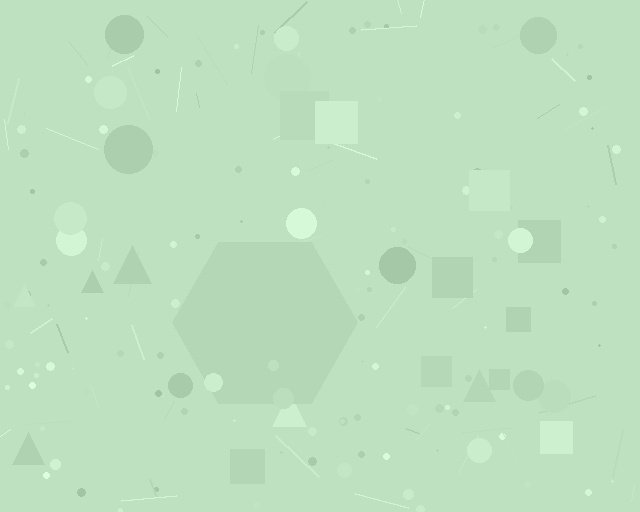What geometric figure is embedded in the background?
A hexagon is embedded in the background.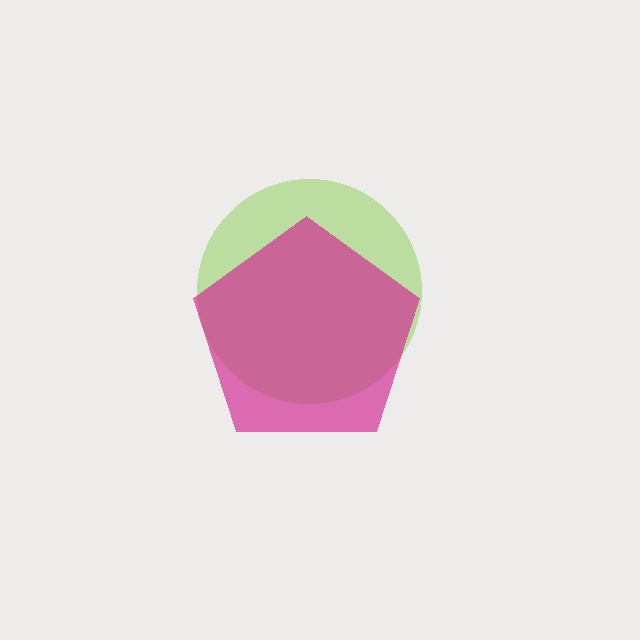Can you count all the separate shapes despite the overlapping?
Yes, there are 2 separate shapes.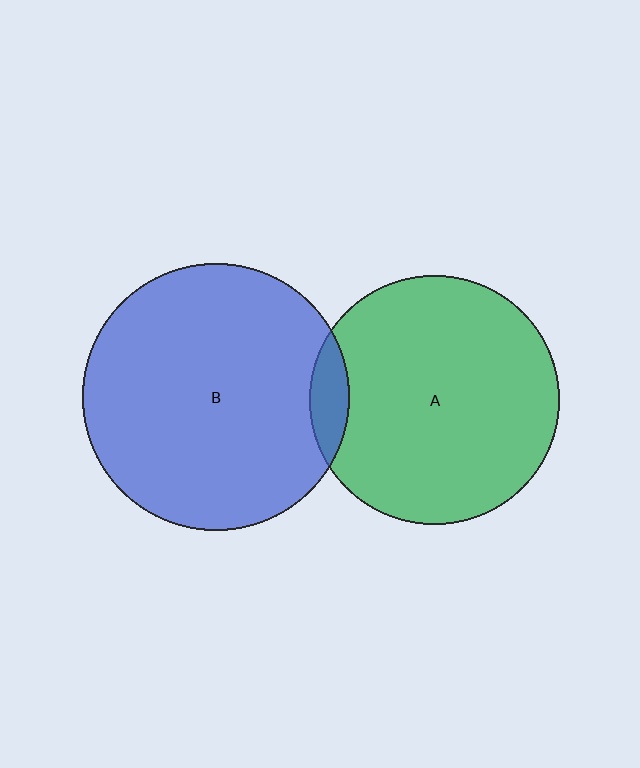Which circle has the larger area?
Circle B (blue).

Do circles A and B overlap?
Yes.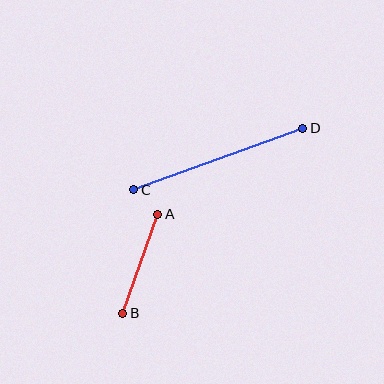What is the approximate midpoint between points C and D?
The midpoint is at approximately (218, 159) pixels.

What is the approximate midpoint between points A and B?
The midpoint is at approximately (140, 264) pixels.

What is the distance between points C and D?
The distance is approximately 180 pixels.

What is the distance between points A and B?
The distance is approximately 105 pixels.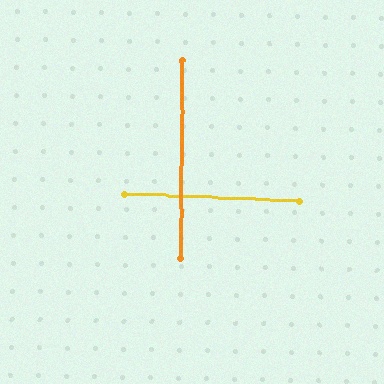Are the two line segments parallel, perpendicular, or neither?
Perpendicular — they meet at approximately 88°.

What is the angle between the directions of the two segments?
Approximately 88 degrees.